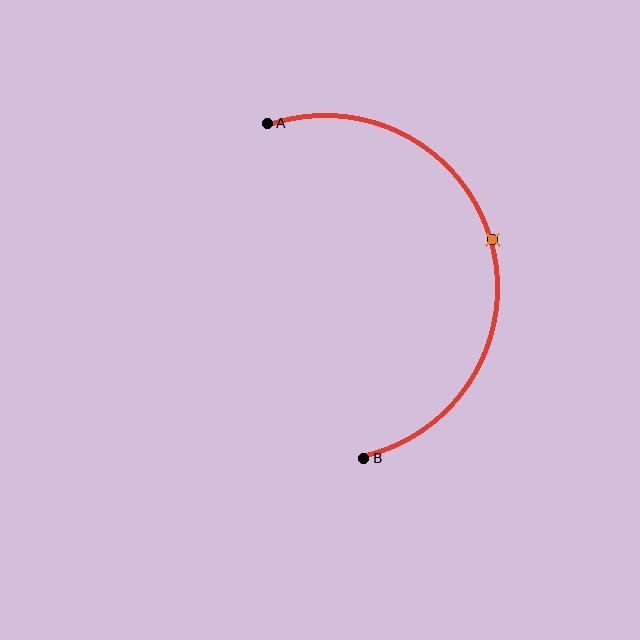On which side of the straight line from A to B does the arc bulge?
The arc bulges to the right of the straight line connecting A and B.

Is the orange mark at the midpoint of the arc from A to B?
Yes. The orange mark lies on the arc at equal arc-length from both A and B — it is the arc midpoint.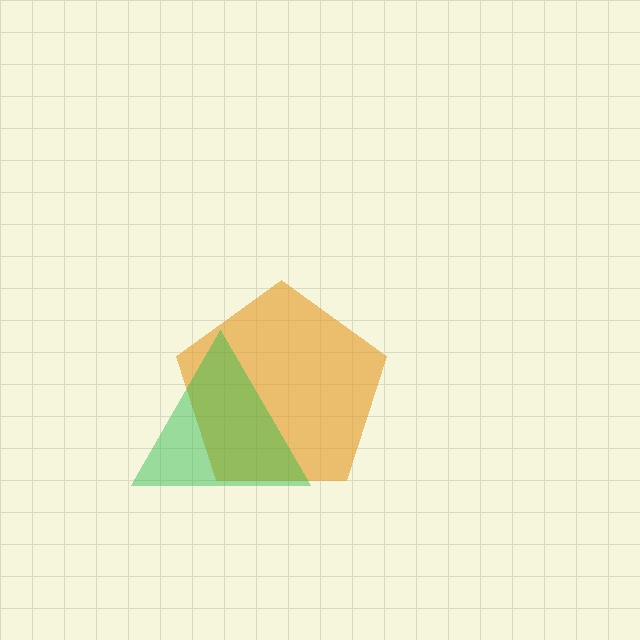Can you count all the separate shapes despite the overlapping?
Yes, there are 2 separate shapes.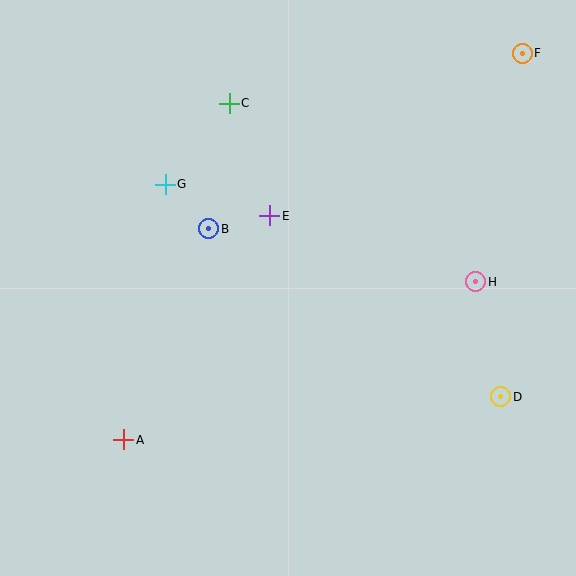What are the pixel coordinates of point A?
Point A is at (124, 440).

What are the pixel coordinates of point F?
Point F is at (522, 53).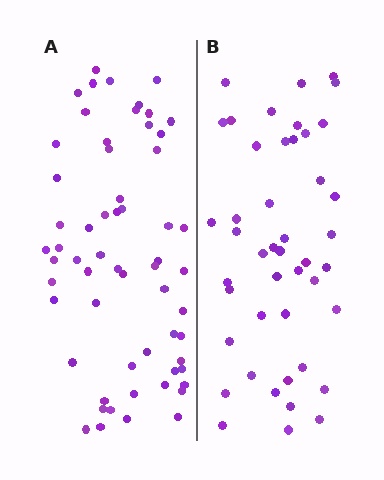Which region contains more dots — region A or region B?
Region A (the left region) has more dots.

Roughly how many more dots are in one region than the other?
Region A has approximately 15 more dots than region B.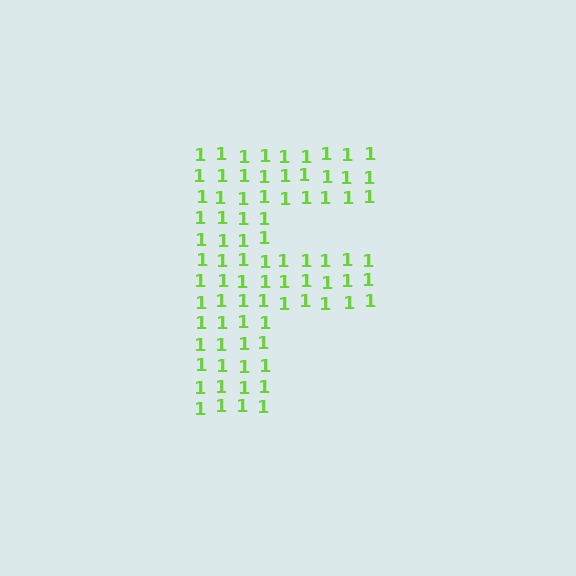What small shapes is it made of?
It is made of small digit 1's.